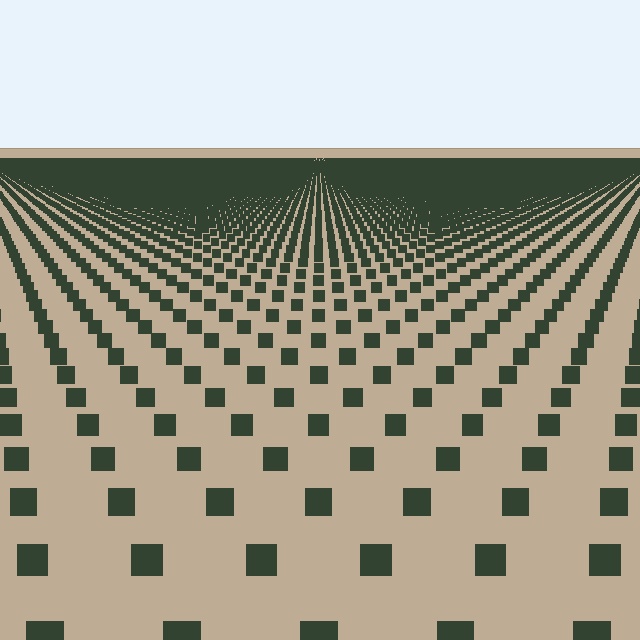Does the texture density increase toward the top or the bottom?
Density increases toward the top.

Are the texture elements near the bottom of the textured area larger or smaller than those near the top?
Larger. Near the bottom, elements are closer to the viewer and appear at a bigger on-screen size.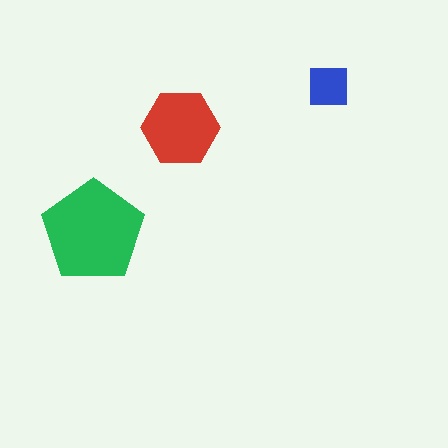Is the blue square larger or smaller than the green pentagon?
Smaller.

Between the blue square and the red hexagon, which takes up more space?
The red hexagon.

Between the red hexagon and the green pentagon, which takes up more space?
The green pentagon.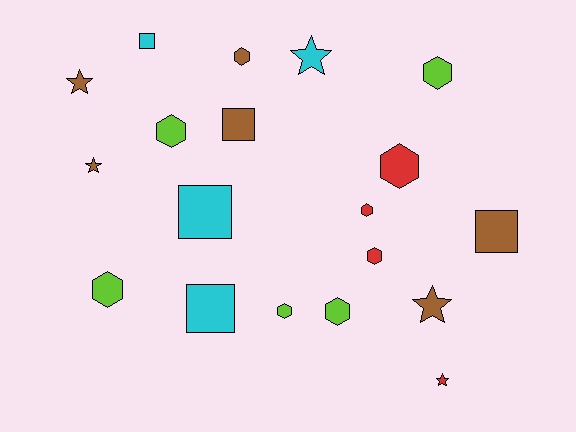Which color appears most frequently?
Brown, with 6 objects.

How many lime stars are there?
There are no lime stars.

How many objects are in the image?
There are 19 objects.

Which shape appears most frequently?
Hexagon, with 9 objects.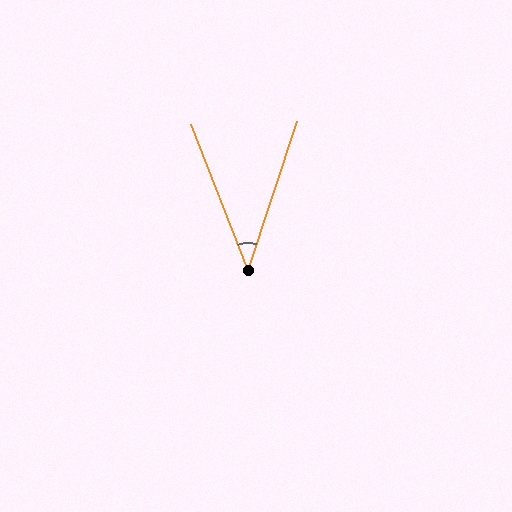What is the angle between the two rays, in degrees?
Approximately 39 degrees.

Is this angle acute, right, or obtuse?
It is acute.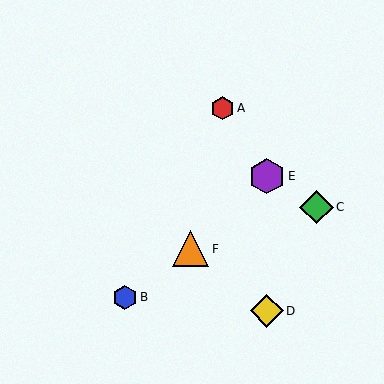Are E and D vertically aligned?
Yes, both are at x≈267.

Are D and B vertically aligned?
No, D is at x≈267 and B is at x≈125.